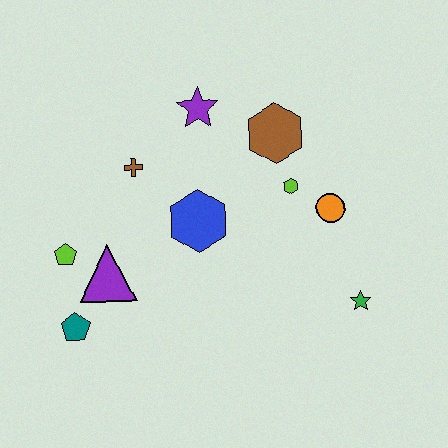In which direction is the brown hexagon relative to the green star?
The brown hexagon is above the green star.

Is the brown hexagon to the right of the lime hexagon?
No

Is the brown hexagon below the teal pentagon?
No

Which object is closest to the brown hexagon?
The lime hexagon is closest to the brown hexagon.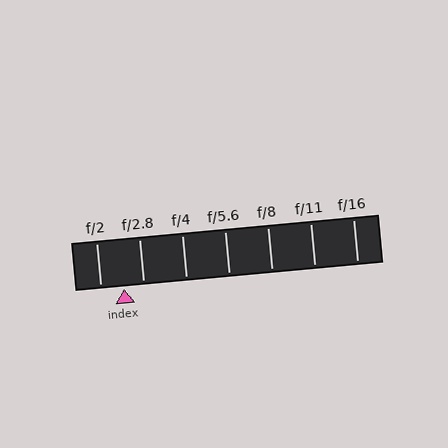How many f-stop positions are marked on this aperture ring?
There are 7 f-stop positions marked.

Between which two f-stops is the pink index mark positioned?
The index mark is between f/2 and f/2.8.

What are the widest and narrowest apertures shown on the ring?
The widest aperture shown is f/2 and the narrowest is f/16.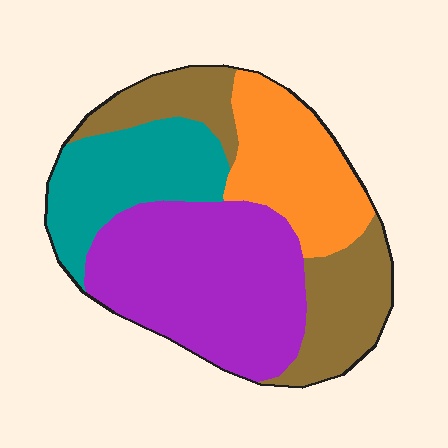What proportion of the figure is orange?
Orange covers 20% of the figure.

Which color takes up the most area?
Purple, at roughly 35%.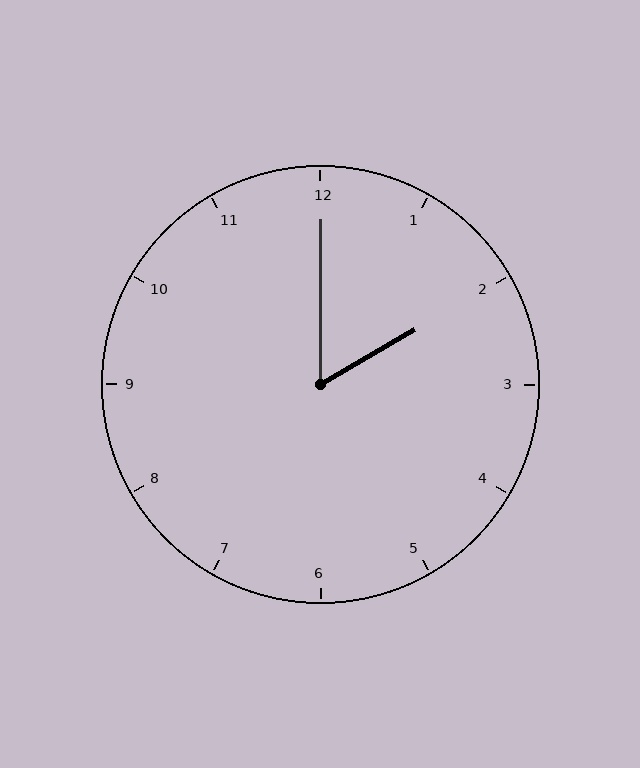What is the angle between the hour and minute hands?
Approximately 60 degrees.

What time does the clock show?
2:00.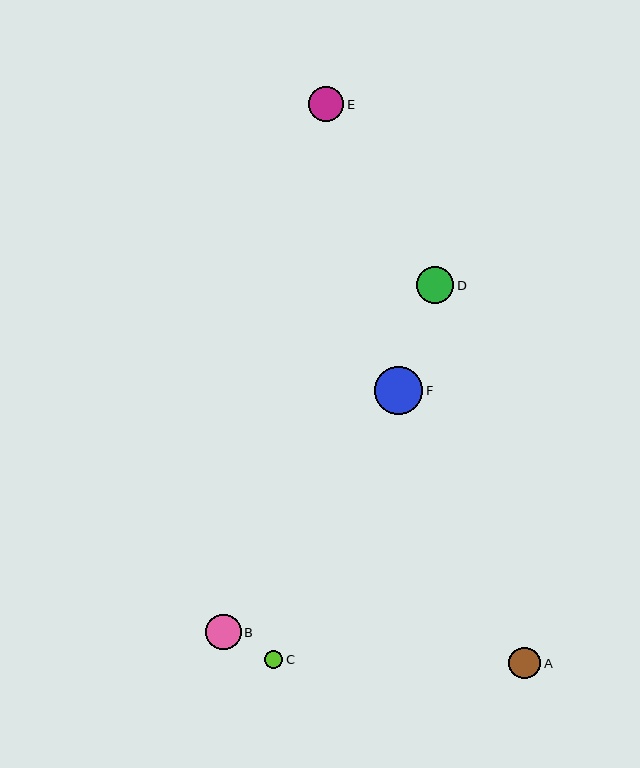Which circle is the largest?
Circle F is the largest with a size of approximately 48 pixels.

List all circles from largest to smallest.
From largest to smallest: F, D, B, E, A, C.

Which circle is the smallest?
Circle C is the smallest with a size of approximately 18 pixels.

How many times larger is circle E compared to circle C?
Circle E is approximately 1.9 times the size of circle C.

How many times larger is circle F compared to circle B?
Circle F is approximately 1.4 times the size of circle B.